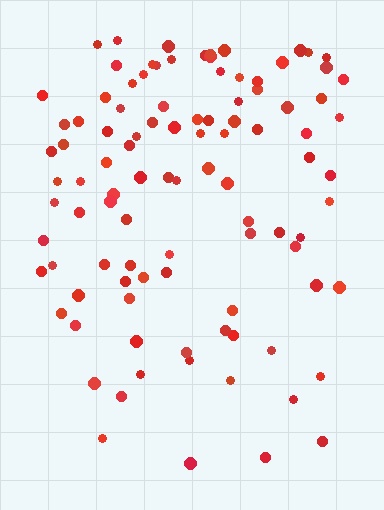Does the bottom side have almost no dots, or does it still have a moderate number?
Still a moderate number, just noticeably fewer than the top.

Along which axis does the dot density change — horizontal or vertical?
Vertical.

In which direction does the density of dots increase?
From bottom to top, with the top side densest.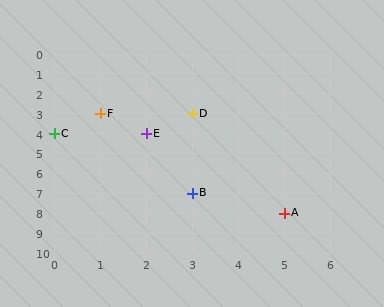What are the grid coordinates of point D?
Point D is at grid coordinates (3, 3).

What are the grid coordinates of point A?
Point A is at grid coordinates (5, 8).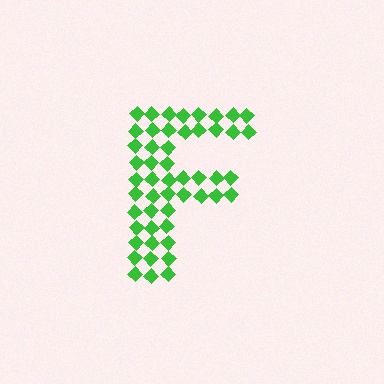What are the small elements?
The small elements are diamonds.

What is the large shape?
The large shape is the letter F.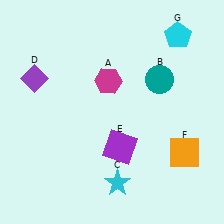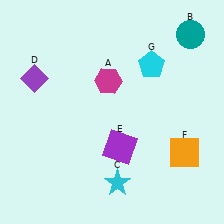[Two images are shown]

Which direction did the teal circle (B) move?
The teal circle (B) moved up.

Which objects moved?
The objects that moved are: the teal circle (B), the cyan pentagon (G).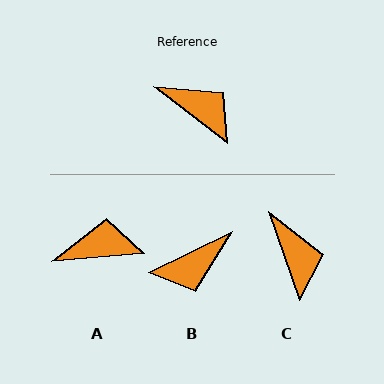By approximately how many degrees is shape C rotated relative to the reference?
Approximately 33 degrees clockwise.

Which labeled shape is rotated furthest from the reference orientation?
B, about 116 degrees away.